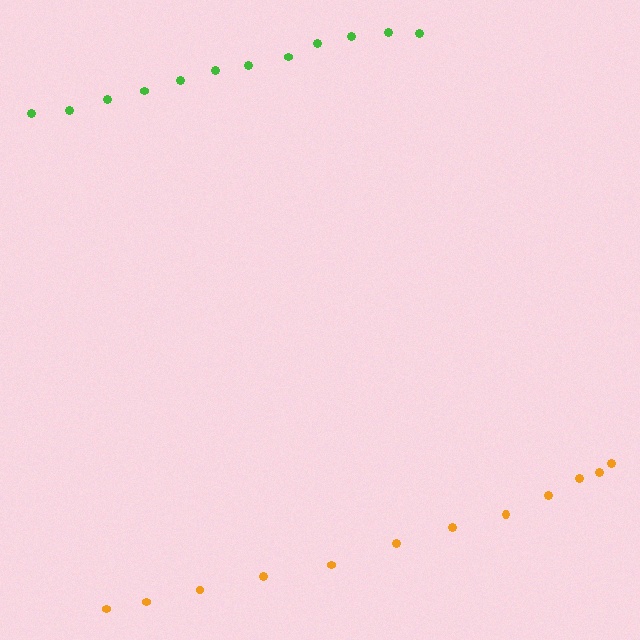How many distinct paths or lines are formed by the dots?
There are 2 distinct paths.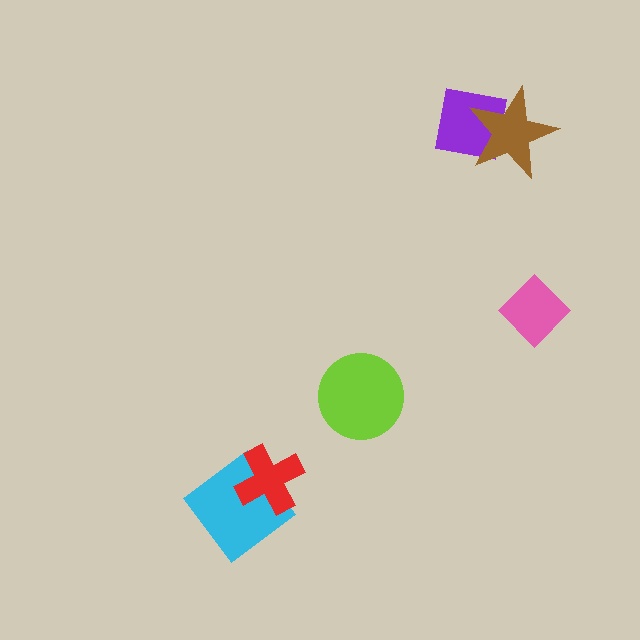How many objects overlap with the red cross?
1 object overlaps with the red cross.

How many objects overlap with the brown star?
1 object overlaps with the brown star.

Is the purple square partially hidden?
Yes, it is partially covered by another shape.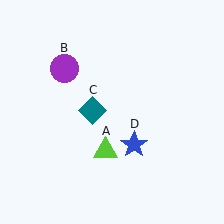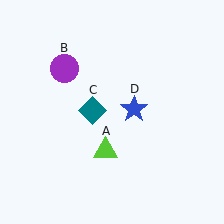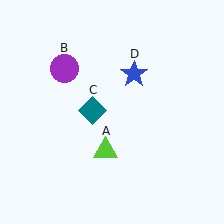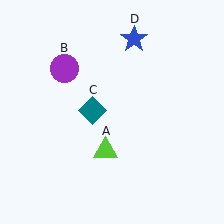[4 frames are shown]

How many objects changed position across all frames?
1 object changed position: blue star (object D).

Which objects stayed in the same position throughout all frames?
Lime triangle (object A) and purple circle (object B) and teal diamond (object C) remained stationary.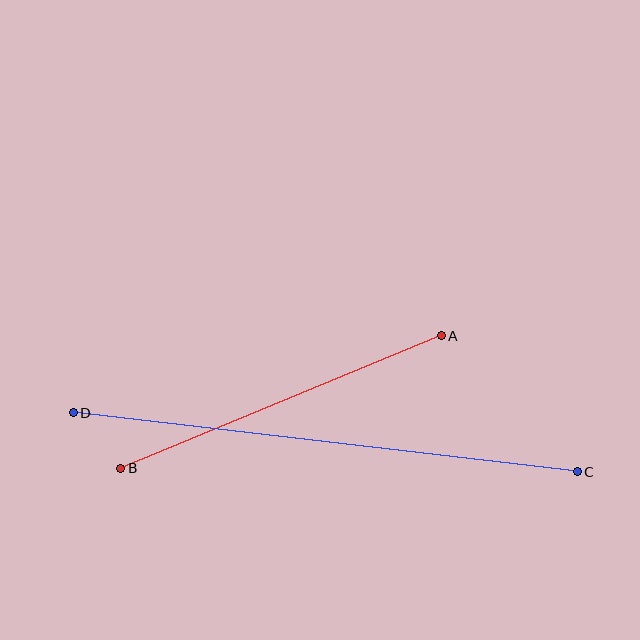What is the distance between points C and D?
The distance is approximately 507 pixels.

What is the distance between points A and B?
The distance is approximately 347 pixels.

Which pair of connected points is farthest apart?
Points C and D are farthest apart.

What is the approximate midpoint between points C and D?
The midpoint is at approximately (325, 442) pixels.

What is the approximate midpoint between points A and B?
The midpoint is at approximately (281, 402) pixels.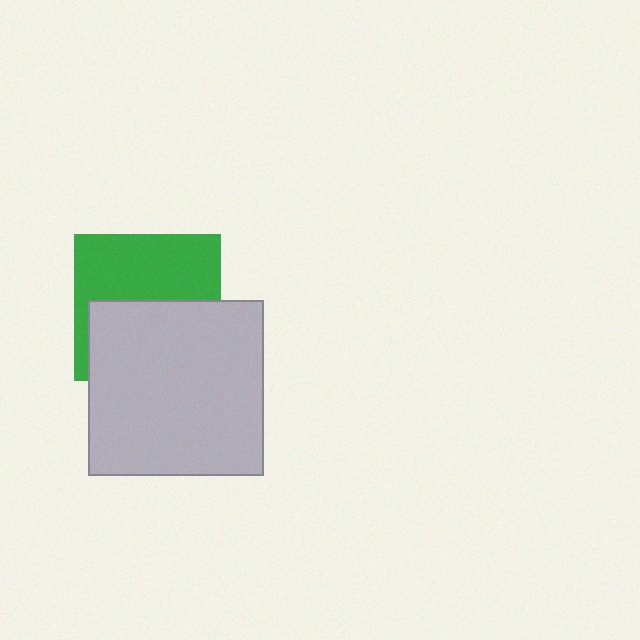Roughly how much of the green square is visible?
About half of it is visible (roughly 50%).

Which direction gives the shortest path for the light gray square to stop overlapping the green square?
Moving down gives the shortest separation.